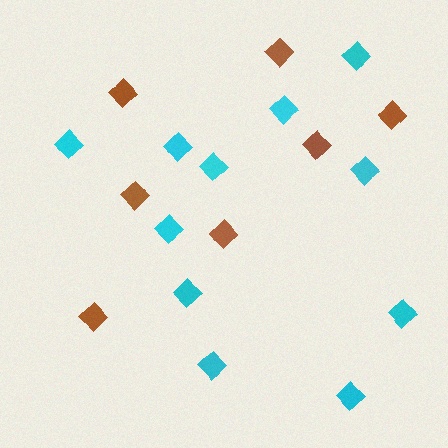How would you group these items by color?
There are 2 groups: one group of brown diamonds (7) and one group of cyan diamonds (11).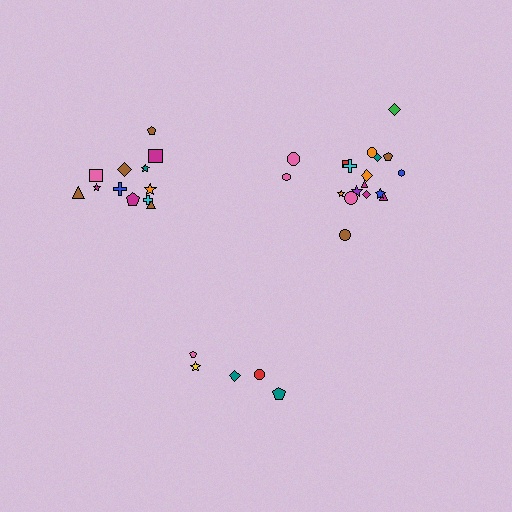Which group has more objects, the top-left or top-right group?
The top-right group.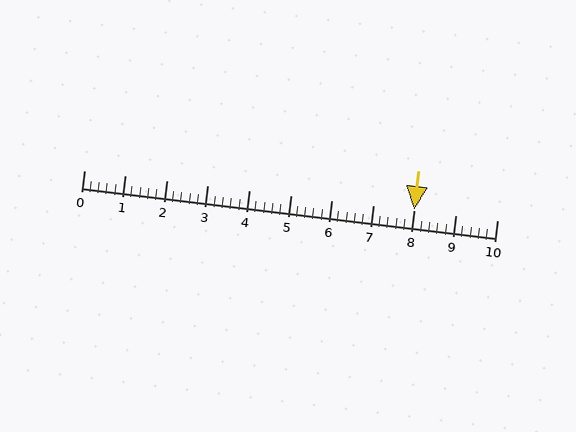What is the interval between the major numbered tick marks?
The major tick marks are spaced 1 units apart.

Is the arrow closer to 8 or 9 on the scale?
The arrow is closer to 8.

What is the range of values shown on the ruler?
The ruler shows values from 0 to 10.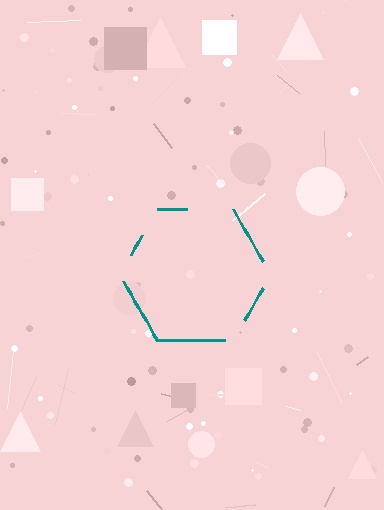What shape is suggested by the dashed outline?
The dashed outline suggests a hexagon.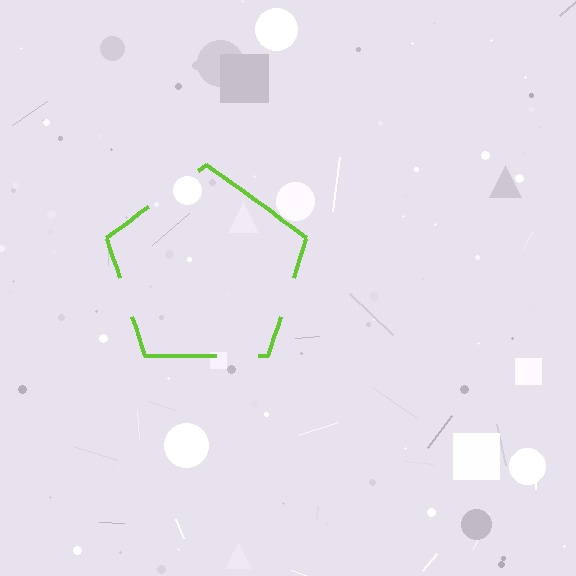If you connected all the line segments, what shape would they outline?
They would outline a pentagon.